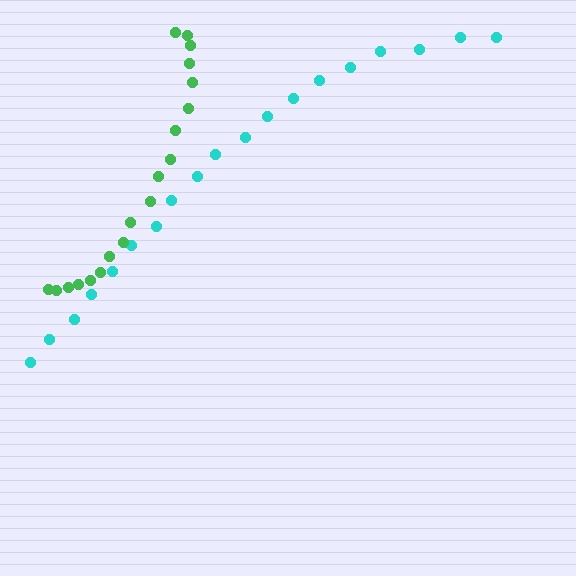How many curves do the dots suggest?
There are 2 distinct paths.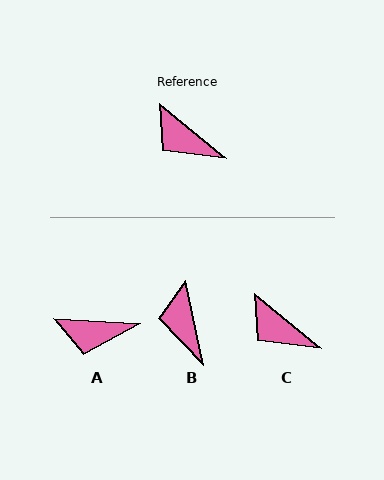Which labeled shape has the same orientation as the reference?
C.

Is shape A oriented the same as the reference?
No, it is off by about 36 degrees.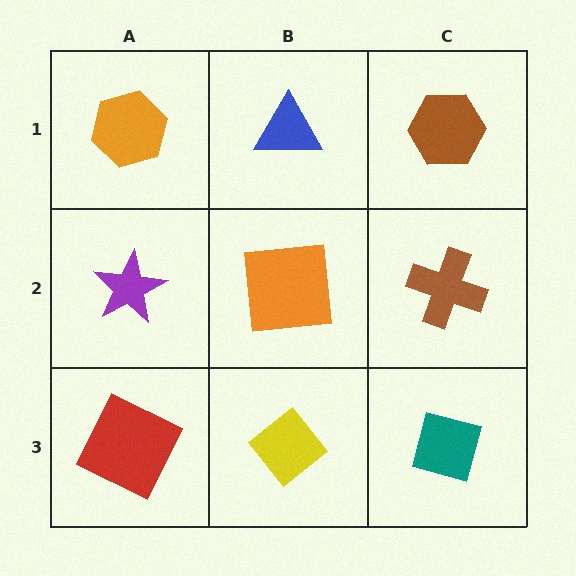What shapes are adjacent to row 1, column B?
An orange square (row 2, column B), an orange hexagon (row 1, column A), a brown hexagon (row 1, column C).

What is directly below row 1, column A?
A purple star.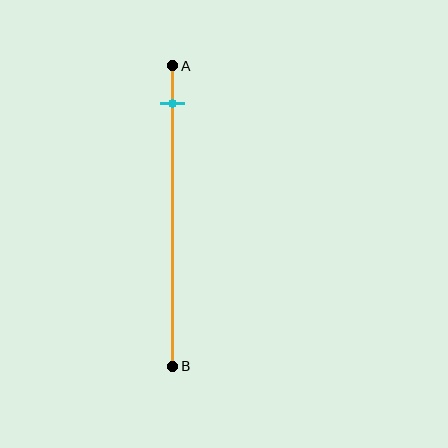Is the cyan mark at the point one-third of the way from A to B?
No, the mark is at about 10% from A, not at the 33% one-third point.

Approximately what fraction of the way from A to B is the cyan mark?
The cyan mark is approximately 10% of the way from A to B.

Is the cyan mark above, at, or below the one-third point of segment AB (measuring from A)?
The cyan mark is above the one-third point of segment AB.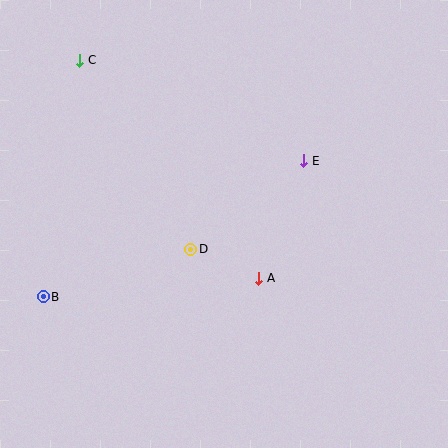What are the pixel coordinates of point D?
Point D is at (191, 249).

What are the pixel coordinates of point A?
Point A is at (259, 278).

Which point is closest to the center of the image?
Point D at (191, 249) is closest to the center.